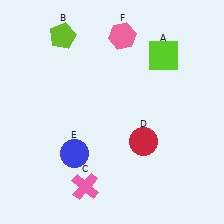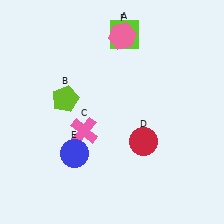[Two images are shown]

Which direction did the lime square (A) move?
The lime square (A) moved left.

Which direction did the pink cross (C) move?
The pink cross (C) moved up.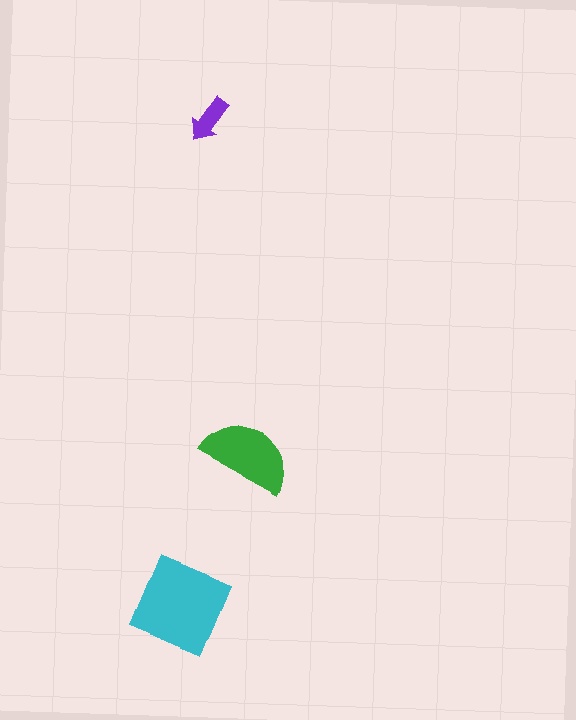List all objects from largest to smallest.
The cyan diamond, the green semicircle, the purple arrow.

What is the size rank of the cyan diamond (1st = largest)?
1st.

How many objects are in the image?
There are 3 objects in the image.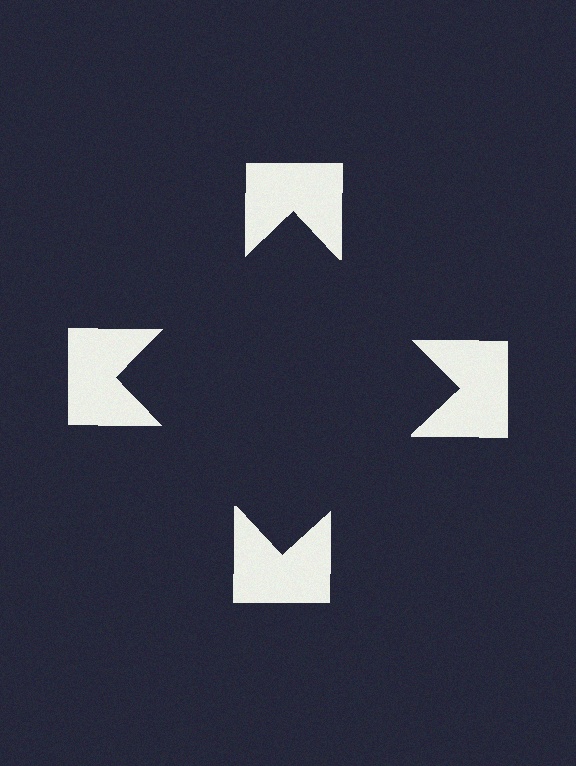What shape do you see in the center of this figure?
An illusory square — its edges are inferred from the aligned wedge cuts in the notched squares, not physically drawn.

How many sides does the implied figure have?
4 sides.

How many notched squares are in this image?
There are 4 — one at each vertex of the illusory square.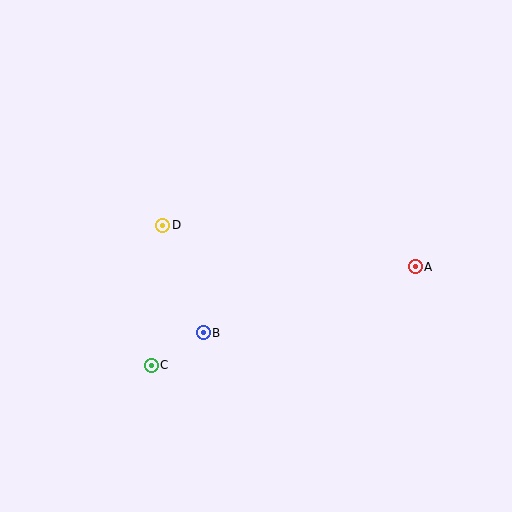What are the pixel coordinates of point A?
Point A is at (415, 267).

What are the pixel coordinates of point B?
Point B is at (203, 333).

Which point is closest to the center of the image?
Point B at (203, 333) is closest to the center.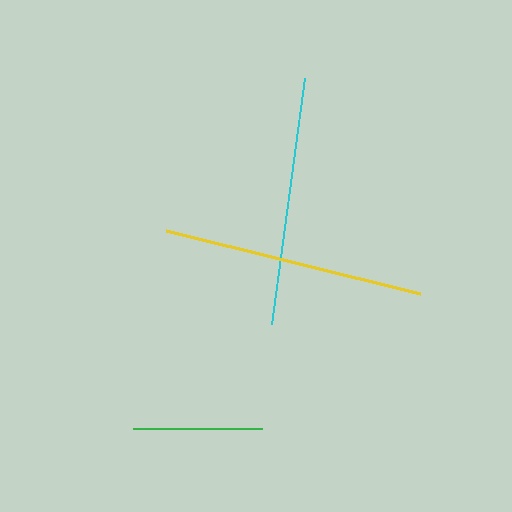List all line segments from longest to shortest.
From longest to shortest: yellow, cyan, green.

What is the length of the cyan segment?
The cyan segment is approximately 248 pixels long.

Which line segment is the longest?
The yellow line is the longest at approximately 261 pixels.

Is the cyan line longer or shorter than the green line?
The cyan line is longer than the green line.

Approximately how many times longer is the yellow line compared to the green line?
The yellow line is approximately 2.0 times the length of the green line.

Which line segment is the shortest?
The green line is the shortest at approximately 130 pixels.